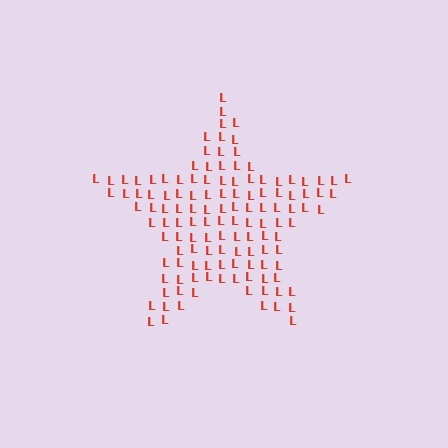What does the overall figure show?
The overall figure shows a star.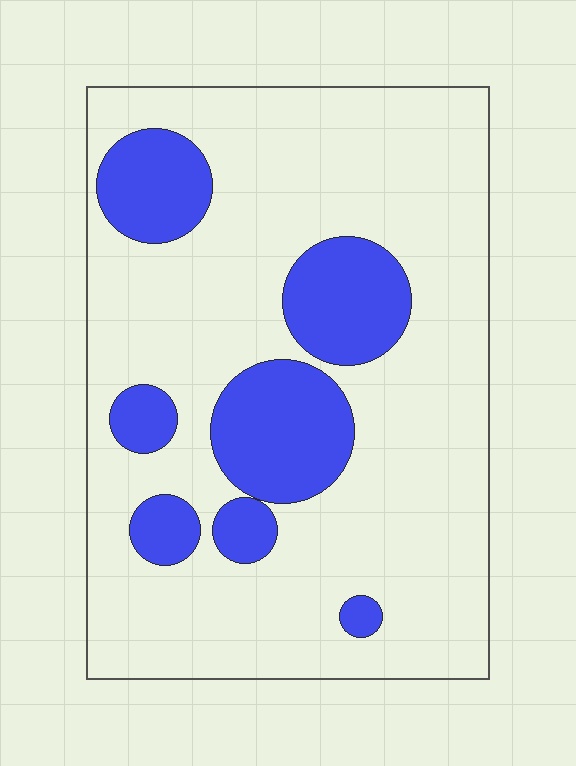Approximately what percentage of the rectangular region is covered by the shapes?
Approximately 20%.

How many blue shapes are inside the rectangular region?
7.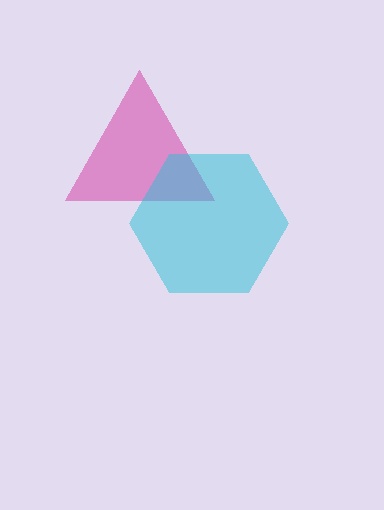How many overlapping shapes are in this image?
There are 2 overlapping shapes in the image.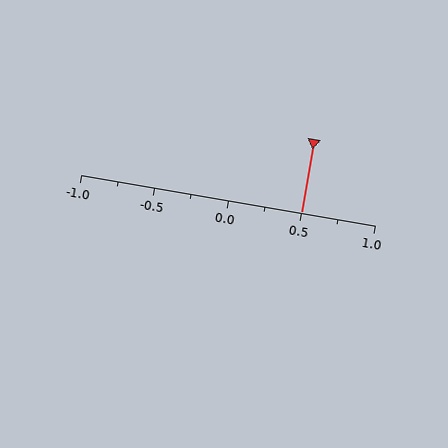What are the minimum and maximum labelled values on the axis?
The axis runs from -1.0 to 1.0.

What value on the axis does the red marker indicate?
The marker indicates approximately 0.5.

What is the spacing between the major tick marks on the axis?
The major ticks are spaced 0.5 apart.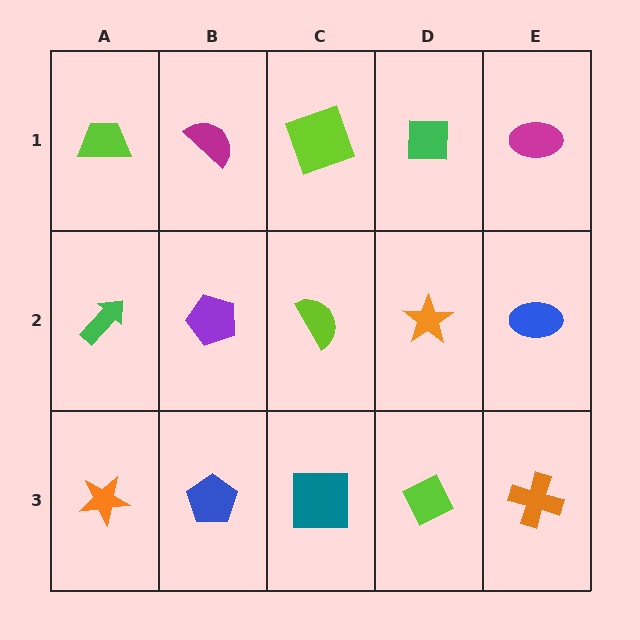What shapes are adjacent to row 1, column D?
An orange star (row 2, column D), a lime square (row 1, column C), a magenta ellipse (row 1, column E).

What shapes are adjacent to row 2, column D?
A green square (row 1, column D), a lime diamond (row 3, column D), a lime semicircle (row 2, column C), a blue ellipse (row 2, column E).